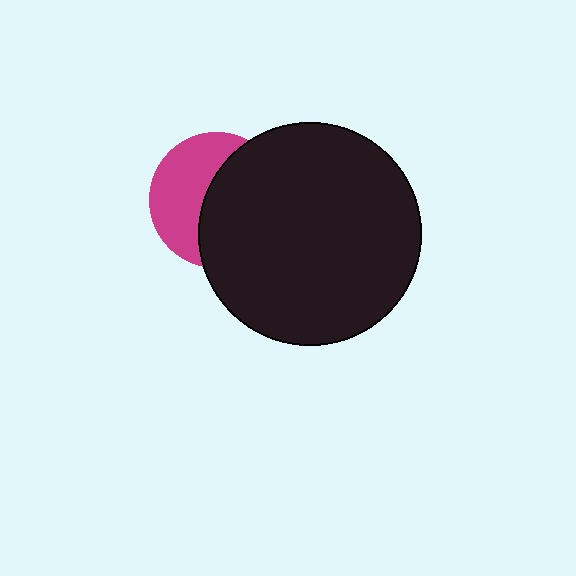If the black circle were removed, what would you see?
You would see the complete magenta circle.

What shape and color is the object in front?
The object in front is a black circle.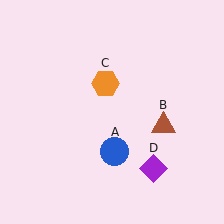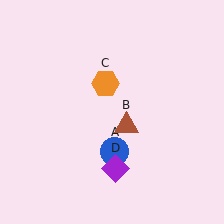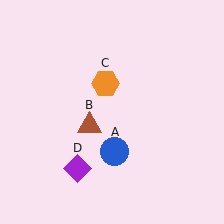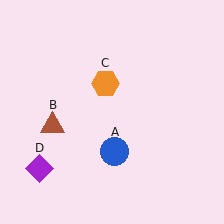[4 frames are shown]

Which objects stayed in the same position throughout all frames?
Blue circle (object A) and orange hexagon (object C) remained stationary.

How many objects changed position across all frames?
2 objects changed position: brown triangle (object B), purple diamond (object D).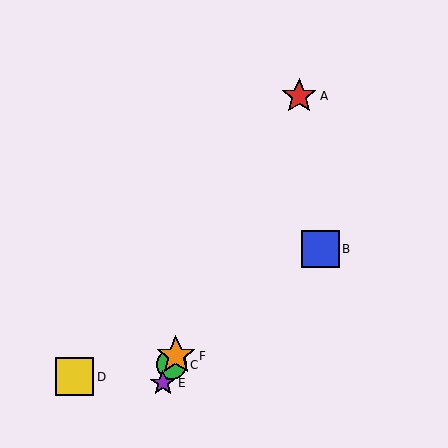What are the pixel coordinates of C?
Object C is at (171, 365).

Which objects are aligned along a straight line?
Objects A, C, E, F are aligned along a straight line.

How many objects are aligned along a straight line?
4 objects (A, C, E, F) are aligned along a straight line.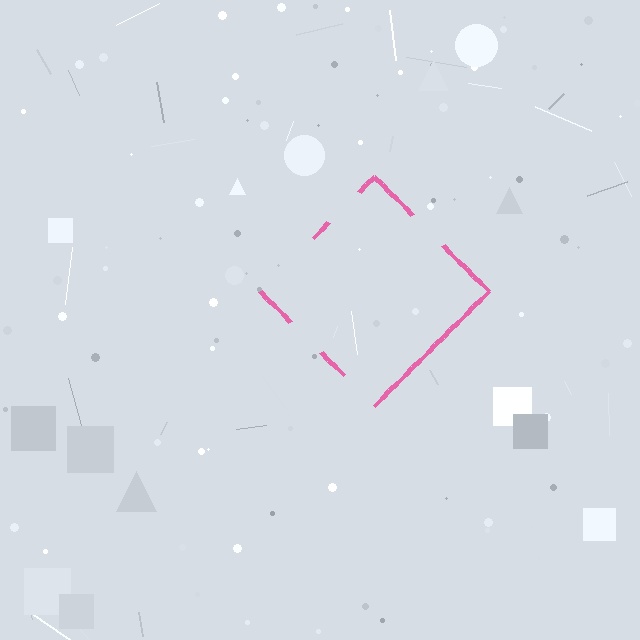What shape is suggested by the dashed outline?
The dashed outline suggests a diamond.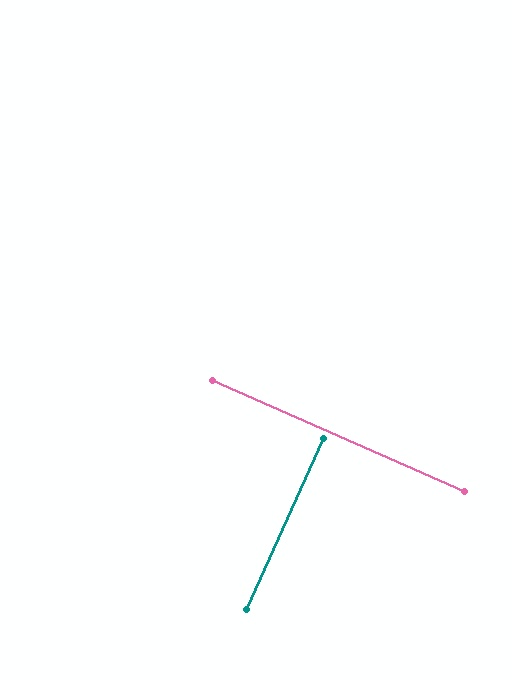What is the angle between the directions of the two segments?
Approximately 89 degrees.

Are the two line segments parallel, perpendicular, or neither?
Perpendicular — they meet at approximately 89°.